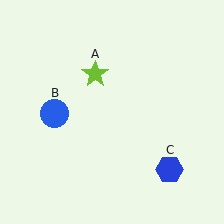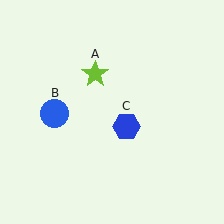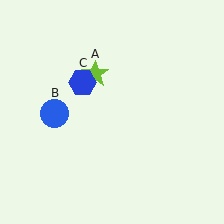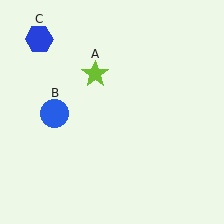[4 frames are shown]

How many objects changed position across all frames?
1 object changed position: blue hexagon (object C).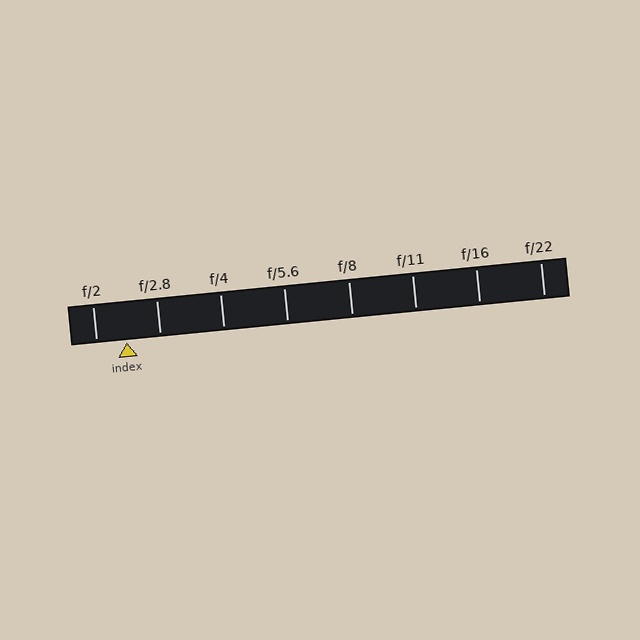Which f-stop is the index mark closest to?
The index mark is closest to f/2.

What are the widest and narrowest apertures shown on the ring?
The widest aperture shown is f/2 and the narrowest is f/22.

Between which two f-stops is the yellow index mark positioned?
The index mark is between f/2 and f/2.8.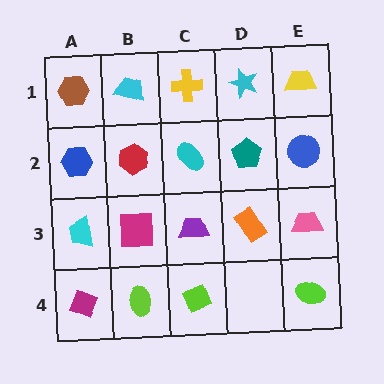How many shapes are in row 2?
5 shapes.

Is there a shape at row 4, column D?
No, that cell is empty.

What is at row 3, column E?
A pink trapezoid.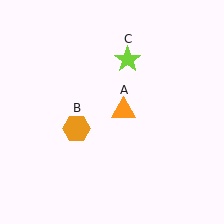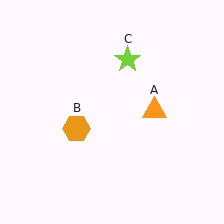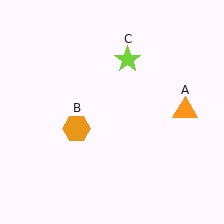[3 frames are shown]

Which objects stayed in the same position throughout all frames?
Orange hexagon (object B) and lime star (object C) remained stationary.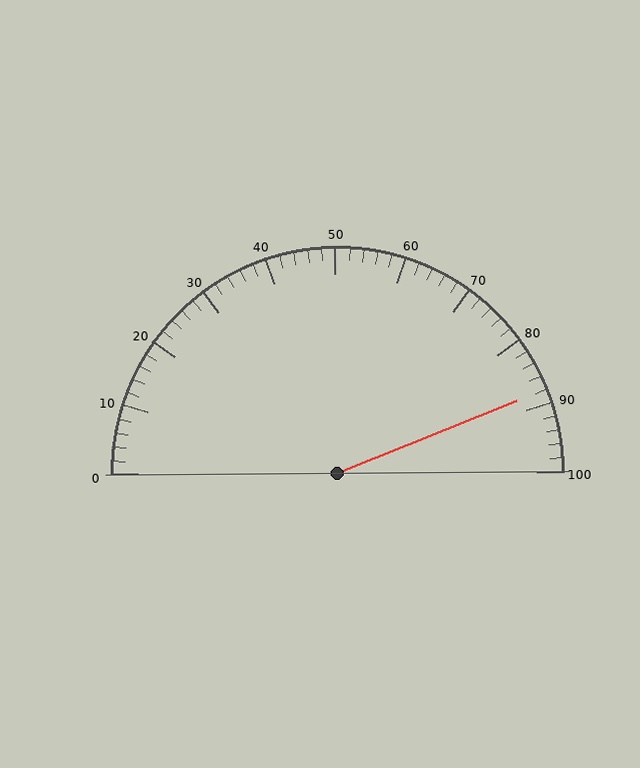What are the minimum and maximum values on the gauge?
The gauge ranges from 0 to 100.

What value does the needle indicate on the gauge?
The needle indicates approximately 88.